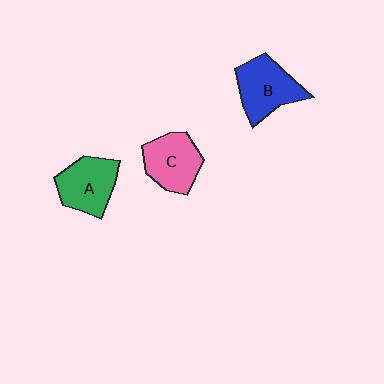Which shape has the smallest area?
Shape C (pink).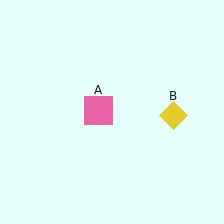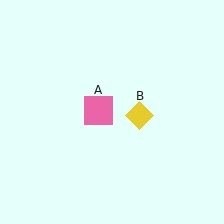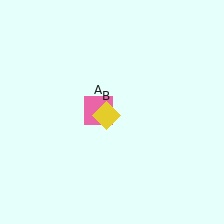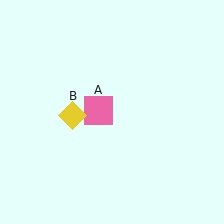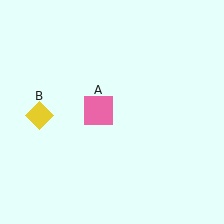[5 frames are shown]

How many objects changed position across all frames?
1 object changed position: yellow diamond (object B).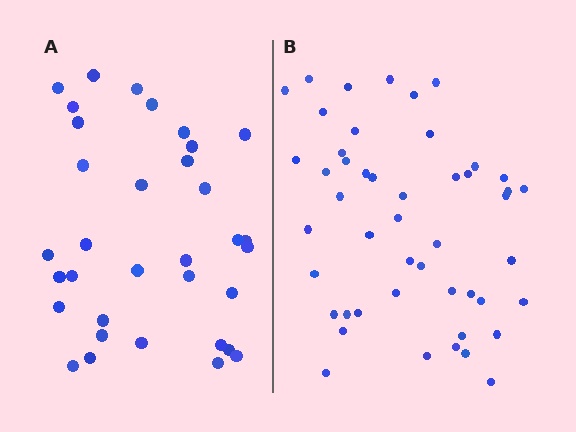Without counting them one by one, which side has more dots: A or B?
Region B (the right region) has more dots.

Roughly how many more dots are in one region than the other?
Region B has approximately 15 more dots than region A.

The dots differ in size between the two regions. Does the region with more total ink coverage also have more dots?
No. Region A has more total ink coverage because its dots are larger, but region B actually contains more individual dots. Total area can be misleading — the number of items is what matters here.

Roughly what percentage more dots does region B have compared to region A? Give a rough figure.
About 40% more.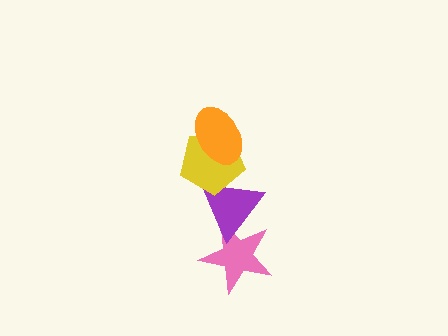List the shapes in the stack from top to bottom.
From top to bottom: the orange ellipse, the yellow pentagon, the purple triangle, the pink star.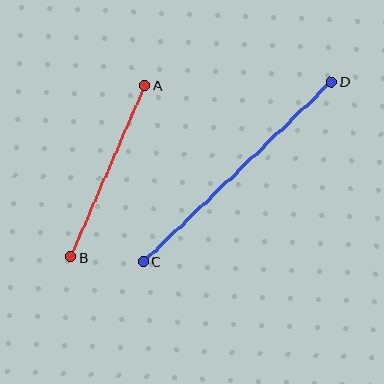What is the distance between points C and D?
The distance is approximately 260 pixels.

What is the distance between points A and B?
The distance is approximately 187 pixels.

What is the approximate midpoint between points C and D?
The midpoint is at approximately (237, 172) pixels.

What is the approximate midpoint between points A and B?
The midpoint is at approximately (108, 171) pixels.